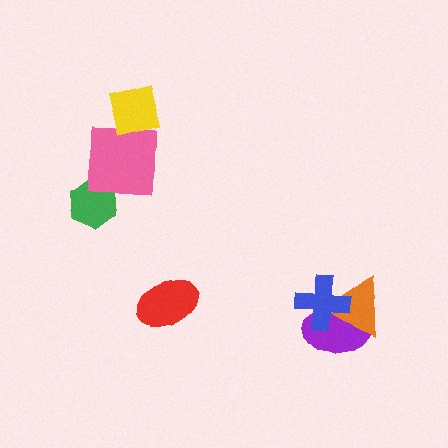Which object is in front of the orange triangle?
The blue cross is in front of the orange triangle.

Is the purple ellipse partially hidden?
Yes, it is partially covered by another shape.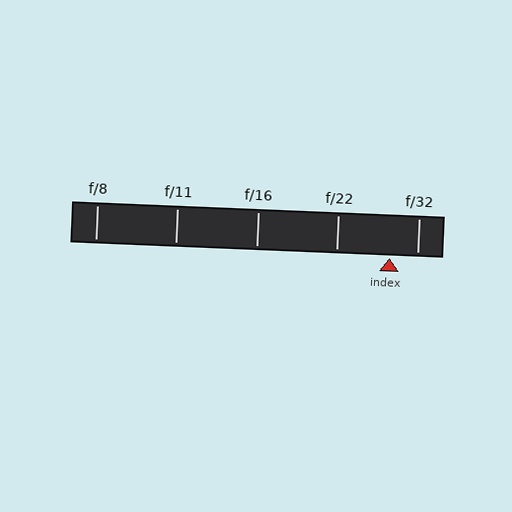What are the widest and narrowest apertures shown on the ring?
The widest aperture shown is f/8 and the narrowest is f/32.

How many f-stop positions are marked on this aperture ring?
There are 5 f-stop positions marked.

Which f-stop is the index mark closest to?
The index mark is closest to f/32.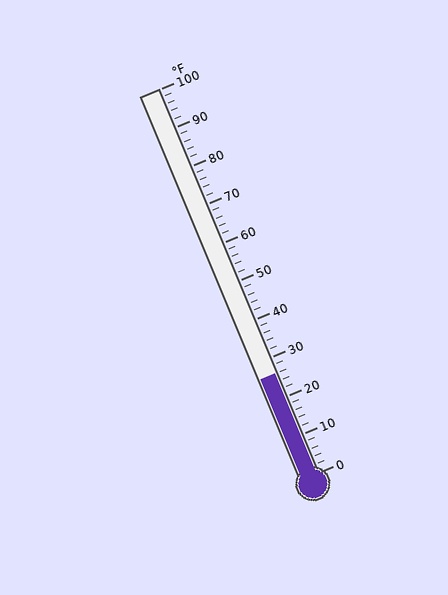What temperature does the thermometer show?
The thermometer shows approximately 26°F.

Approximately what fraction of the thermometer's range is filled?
The thermometer is filled to approximately 25% of its range.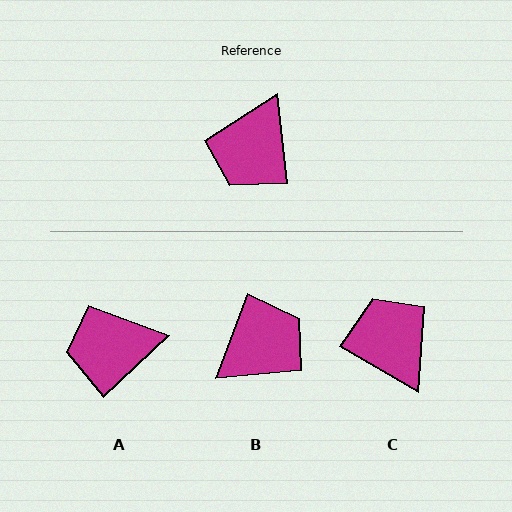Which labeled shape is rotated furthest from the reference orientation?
B, about 153 degrees away.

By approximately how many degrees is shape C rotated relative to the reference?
Approximately 127 degrees clockwise.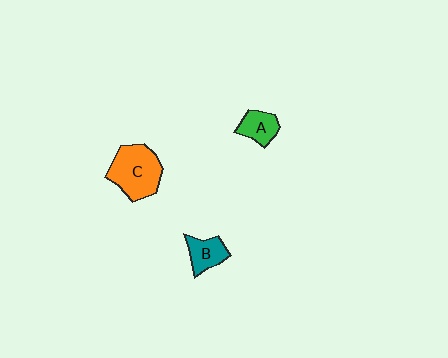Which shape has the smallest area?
Shape A (green).